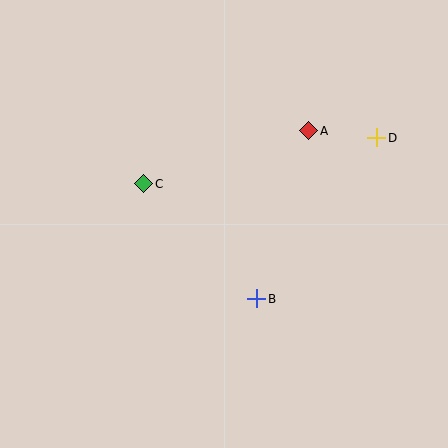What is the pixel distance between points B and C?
The distance between B and C is 161 pixels.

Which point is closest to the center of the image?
Point B at (257, 299) is closest to the center.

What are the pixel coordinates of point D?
Point D is at (377, 138).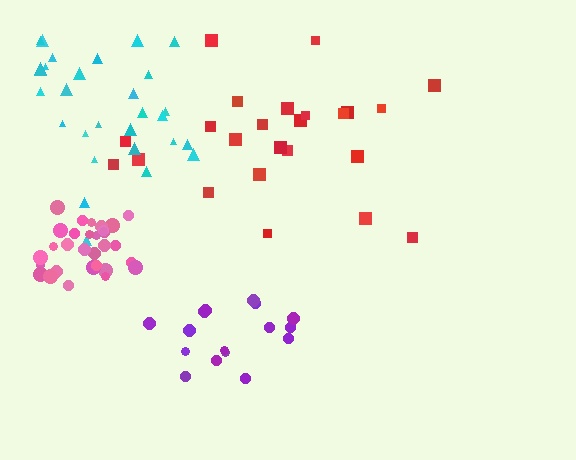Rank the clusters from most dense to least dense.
pink, purple, cyan, red.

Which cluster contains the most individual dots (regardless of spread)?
Pink (32).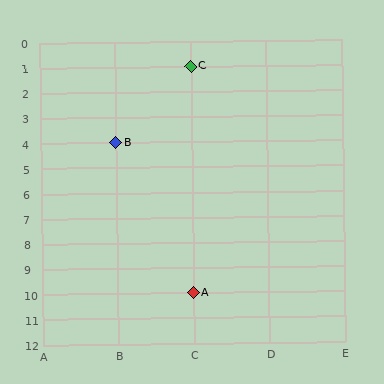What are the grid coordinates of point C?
Point C is at grid coordinates (C, 1).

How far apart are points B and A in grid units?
Points B and A are 1 column and 6 rows apart (about 6.1 grid units diagonally).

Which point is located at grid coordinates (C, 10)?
Point A is at (C, 10).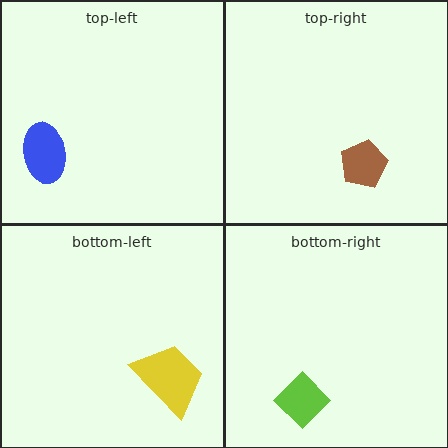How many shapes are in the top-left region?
1.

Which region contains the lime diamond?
The bottom-right region.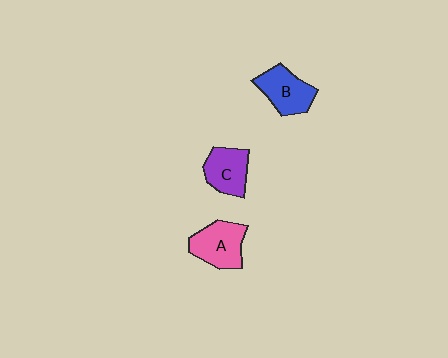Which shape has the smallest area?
Shape C (purple).